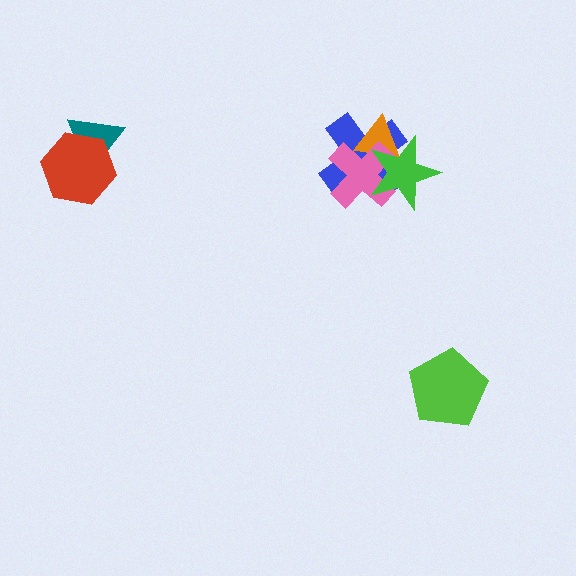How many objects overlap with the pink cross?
3 objects overlap with the pink cross.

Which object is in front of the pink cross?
The green star is in front of the pink cross.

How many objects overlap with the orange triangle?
3 objects overlap with the orange triangle.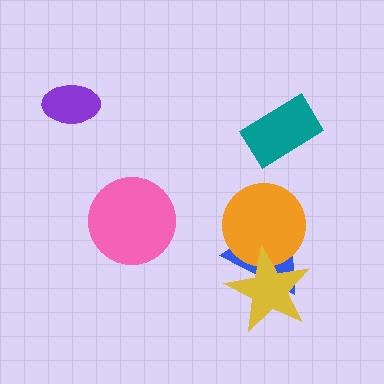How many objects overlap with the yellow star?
2 objects overlap with the yellow star.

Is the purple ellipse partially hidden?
No, no other shape covers it.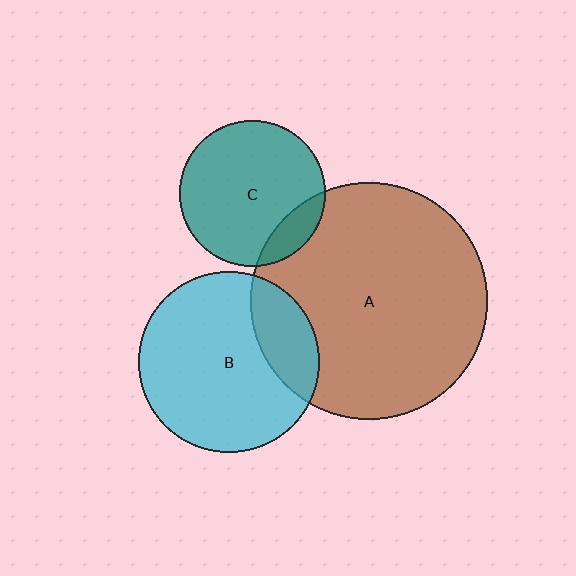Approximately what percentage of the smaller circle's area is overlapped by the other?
Approximately 15%.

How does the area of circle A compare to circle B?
Approximately 1.7 times.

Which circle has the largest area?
Circle A (brown).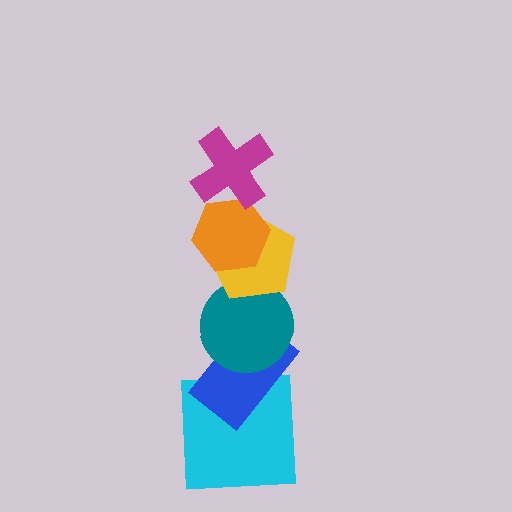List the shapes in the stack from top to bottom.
From top to bottom: the magenta cross, the orange hexagon, the yellow pentagon, the teal circle, the blue rectangle, the cyan square.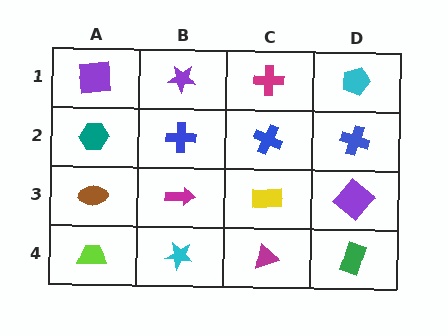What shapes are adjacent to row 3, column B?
A blue cross (row 2, column B), a cyan star (row 4, column B), a brown ellipse (row 3, column A), a yellow rectangle (row 3, column C).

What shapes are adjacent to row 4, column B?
A magenta arrow (row 3, column B), a lime trapezoid (row 4, column A), a magenta triangle (row 4, column C).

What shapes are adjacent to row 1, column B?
A blue cross (row 2, column B), a purple square (row 1, column A), a magenta cross (row 1, column C).